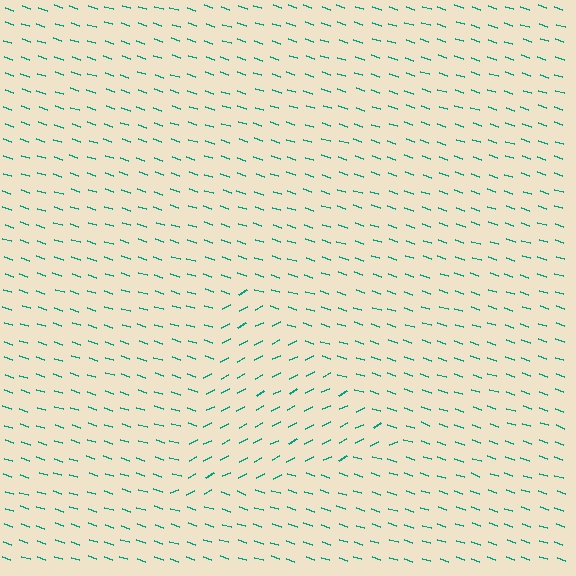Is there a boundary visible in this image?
Yes, there is a texture boundary formed by a change in line orientation.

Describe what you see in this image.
The image is filled with small teal line segments. A triangle region in the image has lines oriented differently from the surrounding lines, creating a visible texture boundary.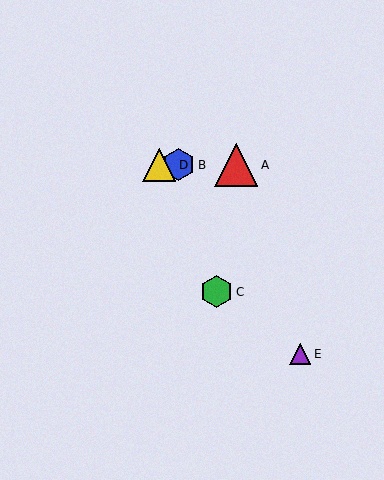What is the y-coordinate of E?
Object E is at y≈354.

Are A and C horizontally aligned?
No, A is at y≈165 and C is at y≈292.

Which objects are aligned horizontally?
Objects A, B, D are aligned horizontally.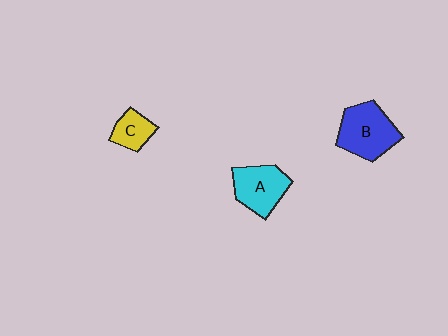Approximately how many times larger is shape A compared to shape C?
Approximately 1.7 times.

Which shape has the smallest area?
Shape C (yellow).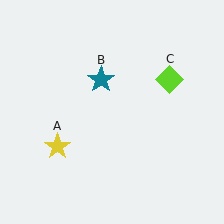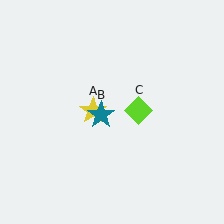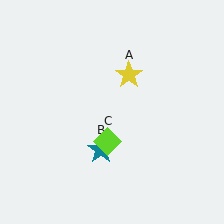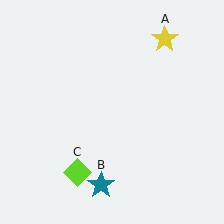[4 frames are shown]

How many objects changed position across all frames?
3 objects changed position: yellow star (object A), teal star (object B), lime diamond (object C).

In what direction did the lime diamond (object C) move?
The lime diamond (object C) moved down and to the left.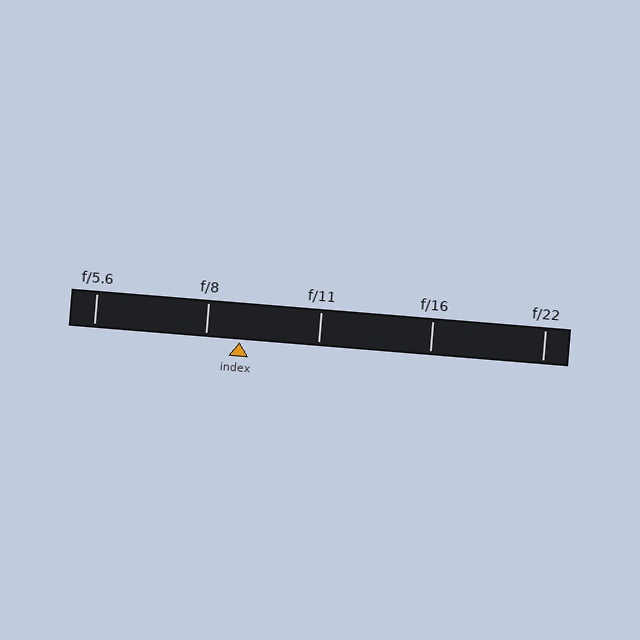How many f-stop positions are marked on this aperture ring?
There are 5 f-stop positions marked.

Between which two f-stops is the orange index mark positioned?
The index mark is between f/8 and f/11.